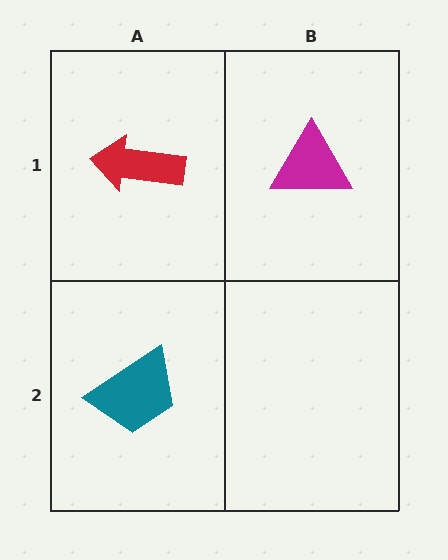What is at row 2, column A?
A teal trapezoid.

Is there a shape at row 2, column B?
No, that cell is empty.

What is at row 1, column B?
A magenta triangle.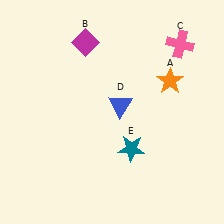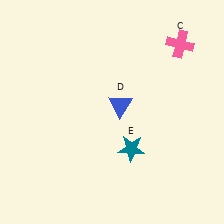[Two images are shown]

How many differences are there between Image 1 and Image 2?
There are 2 differences between the two images.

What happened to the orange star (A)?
The orange star (A) was removed in Image 2. It was in the top-right area of Image 1.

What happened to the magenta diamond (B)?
The magenta diamond (B) was removed in Image 2. It was in the top-left area of Image 1.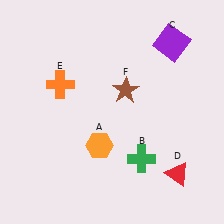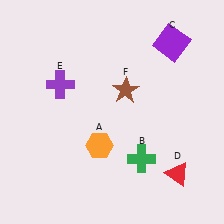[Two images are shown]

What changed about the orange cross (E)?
In Image 1, E is orange. In Image 2, it changed to purple.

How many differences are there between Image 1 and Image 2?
There is 1 difference between the two images.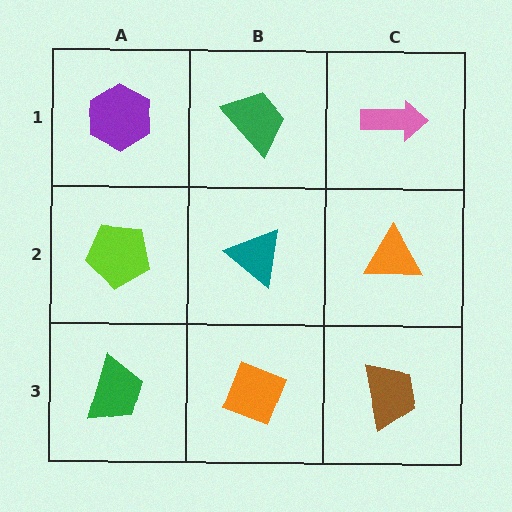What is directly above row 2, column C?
A pink arrow.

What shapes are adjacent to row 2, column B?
A green trapezoid (row 1, column B), an orange diamond (row 3, column B), a lime pentagon (row 2, column A), an orange triangle (row 2, column C).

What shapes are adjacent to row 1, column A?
A lime pentagon (row 2, column A), a green trapezoid (row 1, column B).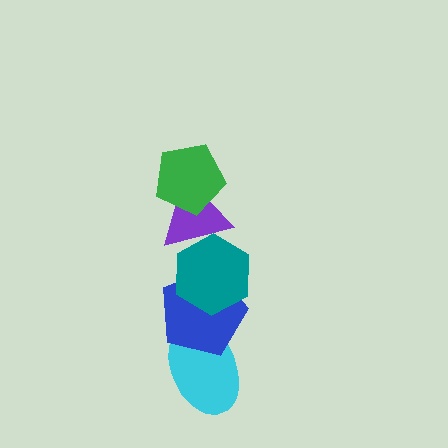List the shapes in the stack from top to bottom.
From top to bottom: the green pentagon, the purple triangle, the teal hexagon, the blue pentagon, the cyan ellipse.